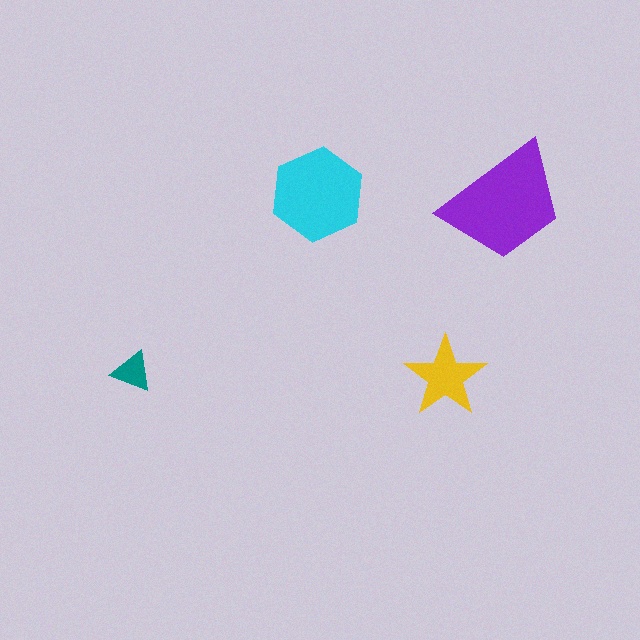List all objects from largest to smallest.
The purple trapezoid, the cyan hexagon, the yellow star, the teal triangle.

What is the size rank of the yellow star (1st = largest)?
3rd.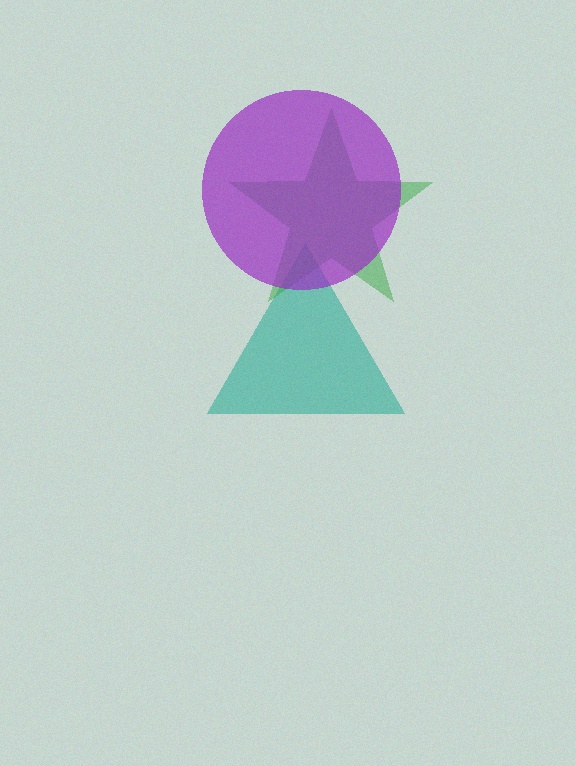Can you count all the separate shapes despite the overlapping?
Yes, there are 3 separate shapes.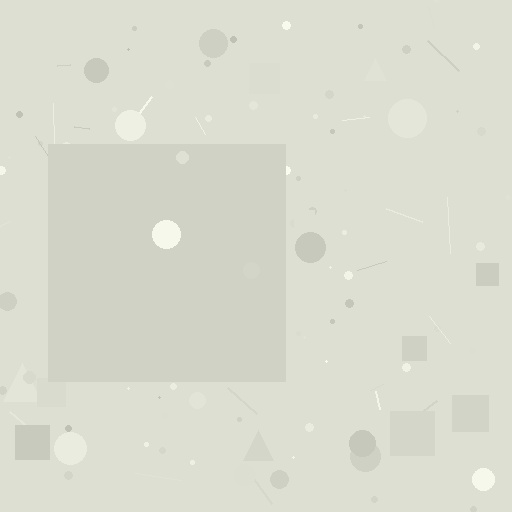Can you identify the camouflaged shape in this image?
The camouflaged shape is a square.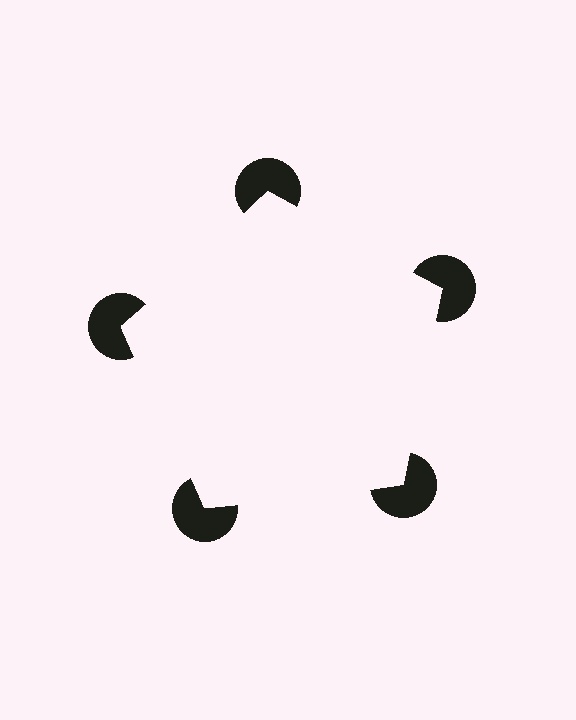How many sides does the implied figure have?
5 sides.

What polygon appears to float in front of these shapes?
An illusory pentagon — its edges are inferred from the aligned wedge cuts in the pac-man discs, not physically drawn.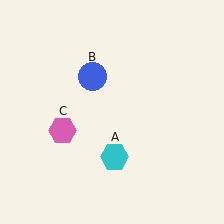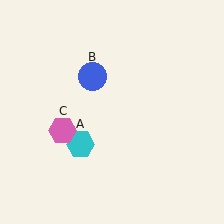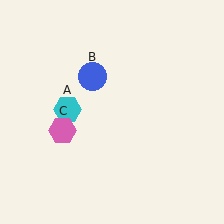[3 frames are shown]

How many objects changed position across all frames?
1 object changed position: cyan hexagon (object A).